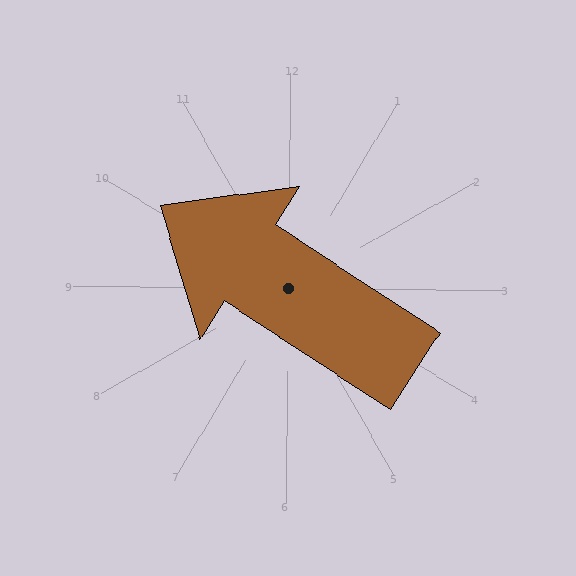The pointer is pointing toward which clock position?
Roughly 10 o'clock.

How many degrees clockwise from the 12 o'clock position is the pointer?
Approximately 303 degrees.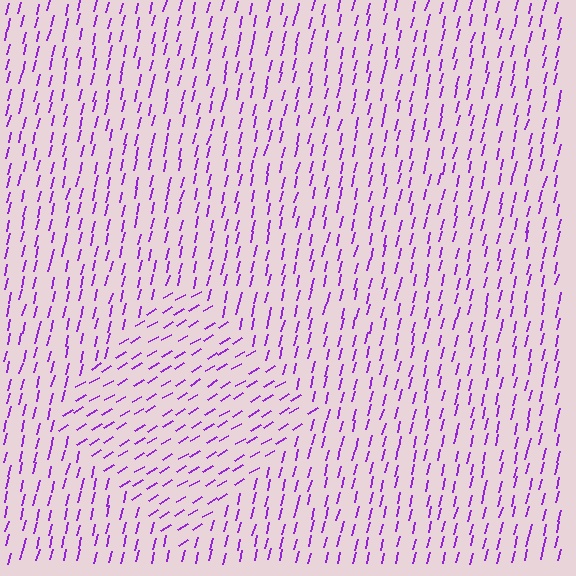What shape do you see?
I see a diamond.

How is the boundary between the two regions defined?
The boundary is defined purely by a change in line orientation (approximately 45 degrees difference). All lines are the same color and thickness.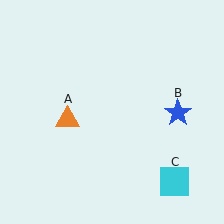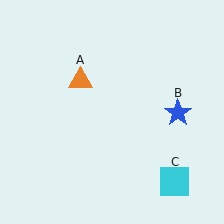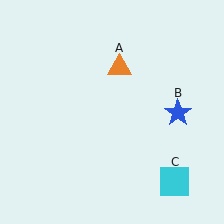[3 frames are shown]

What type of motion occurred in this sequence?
The orange triangle (object A) rotated clockwise around the center of the scene.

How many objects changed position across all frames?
1 object changed position: orange triangle (object A).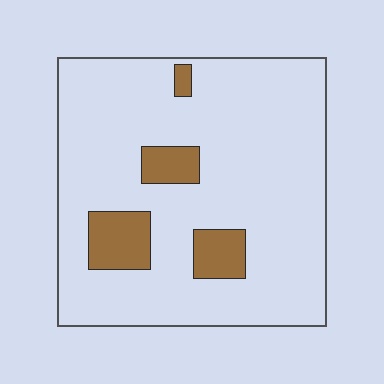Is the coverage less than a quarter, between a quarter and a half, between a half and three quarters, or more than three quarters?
Less than a quarter.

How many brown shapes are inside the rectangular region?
4.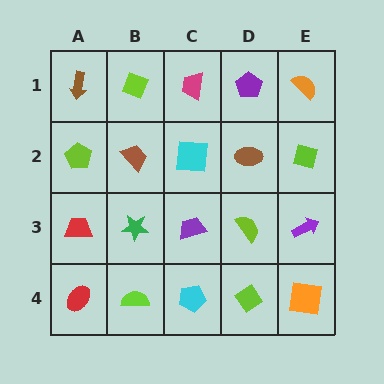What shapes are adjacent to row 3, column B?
A brown trapezoid (row 2, column B), a lime semicircle (row 4, column B), a red trapezoid (row 3, column A), a purple trapezoid (row 3, column C).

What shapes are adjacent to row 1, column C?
A cyan square (row 2, column C), a lime diamond (row 1, column B), a purple pentagon (row 1, column D).